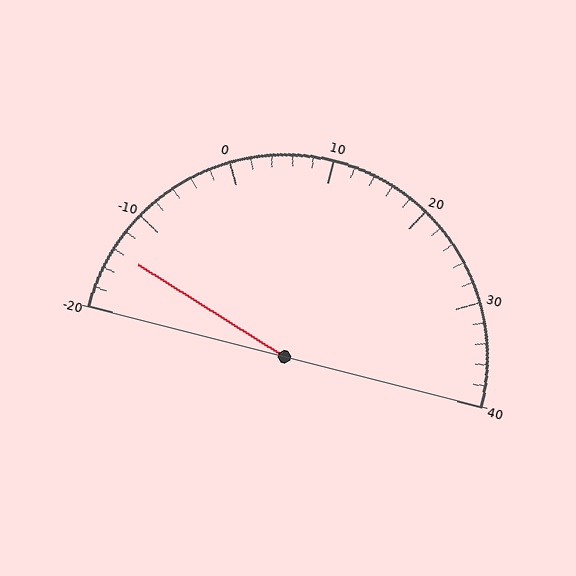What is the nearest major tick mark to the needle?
The nearest major tick mark is -10.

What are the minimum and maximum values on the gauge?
The gauge ranges from -20 to 40.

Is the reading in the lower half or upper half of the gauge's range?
The reading is in the lower half of the range (-20 to 40).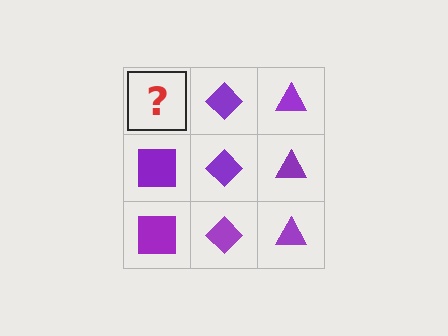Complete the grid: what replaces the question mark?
The question mark should be replaced with a purple square.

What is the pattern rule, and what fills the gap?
The rule is that each column has a consistent shape. The gap should be filled with a purple square.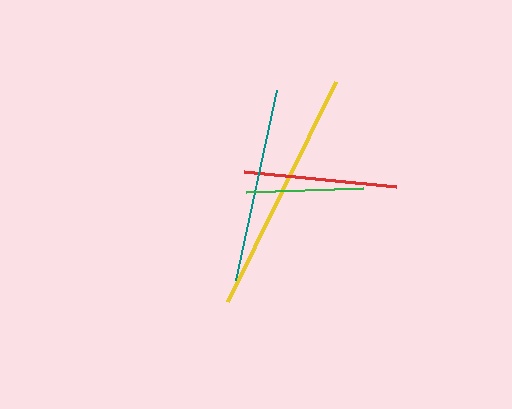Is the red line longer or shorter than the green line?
The red line is longer than the green line.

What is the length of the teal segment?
The teal segment is approximately 195 pixels long.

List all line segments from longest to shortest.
From longest to shortest: yellow, teal, red, green.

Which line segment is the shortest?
The green line is the shortest at approximately 117 pixels.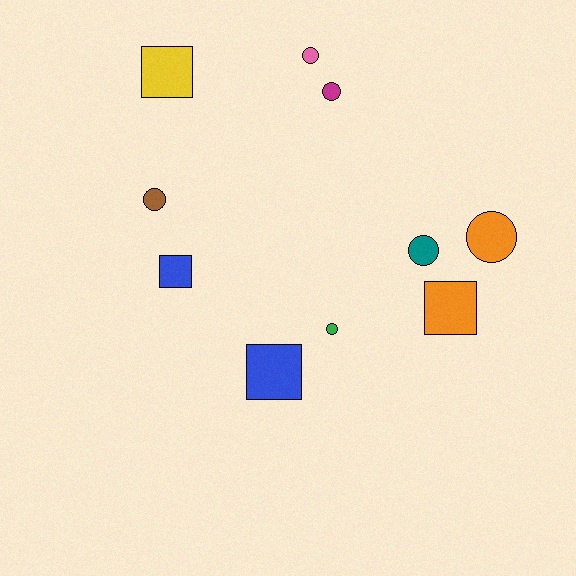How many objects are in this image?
There are 10 objects.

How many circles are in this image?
There are 6 circles.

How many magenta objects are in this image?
There is 1 magenta object.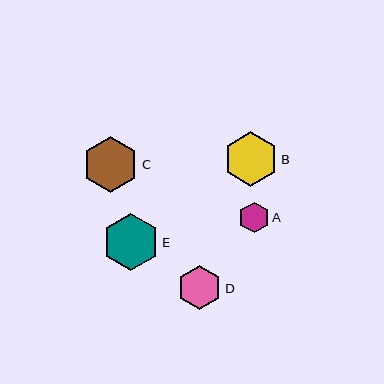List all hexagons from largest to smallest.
From largest to smallest: E, C, B, D, A.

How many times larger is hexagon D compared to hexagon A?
Hexagon D is approximately 1.5 times the size of hexagon A.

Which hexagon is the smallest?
Hexagon A is the smallest with a size of approximately 31 pixels.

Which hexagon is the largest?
Hexagon E is the largest with a size of approximately 57 pixels.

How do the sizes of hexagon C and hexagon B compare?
Hexagon C and hexagon B are approximately the same size.